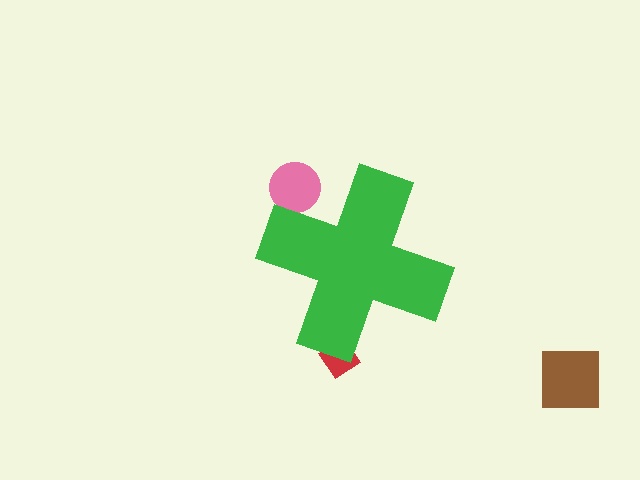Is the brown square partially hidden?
No, the brown square is fully visible.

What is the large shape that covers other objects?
A green cross.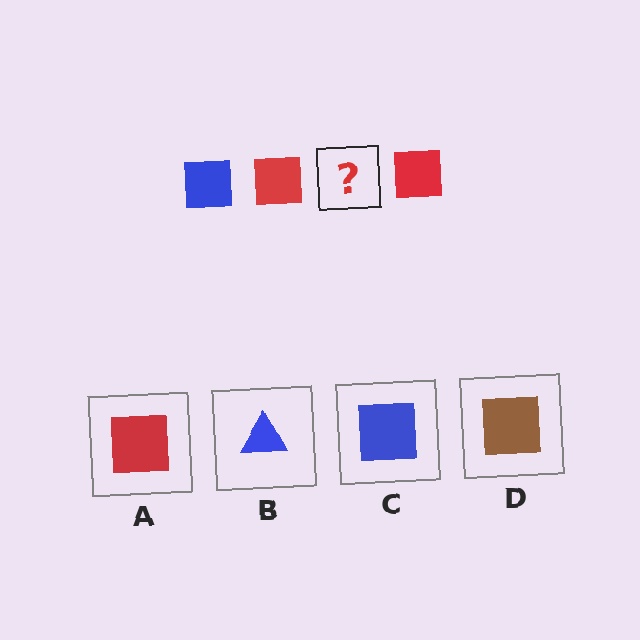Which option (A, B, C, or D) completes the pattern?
C.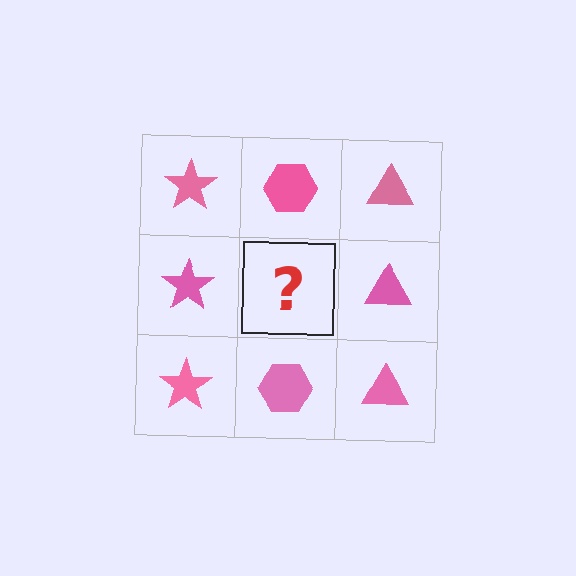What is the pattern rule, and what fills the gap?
The rule is that each column has a consistent shape. The gap should be filled with a pink hexagon.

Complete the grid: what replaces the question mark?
The question mark should be replaced with a pink hexagon.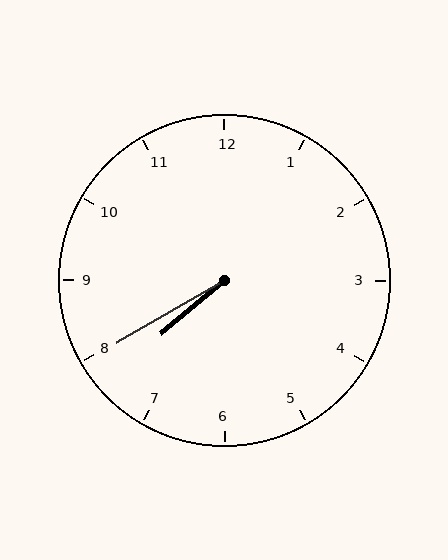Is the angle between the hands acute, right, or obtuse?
It is acute.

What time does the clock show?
7:40.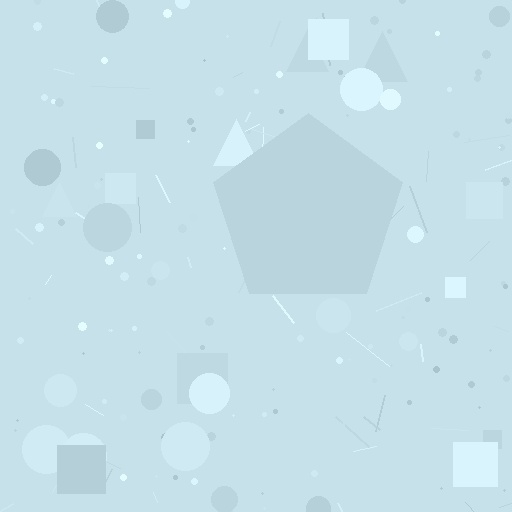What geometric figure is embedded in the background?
A pentagon is embedded in the background.